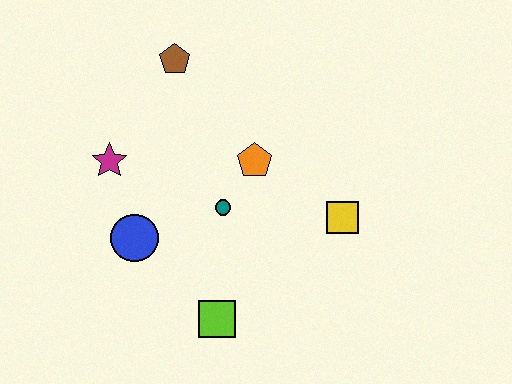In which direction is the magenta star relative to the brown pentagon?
The magenta star is below the brown pentagon.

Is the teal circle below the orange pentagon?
Yes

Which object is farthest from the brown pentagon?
The lime square is farthest from the brown pentagon.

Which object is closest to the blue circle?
The magenta star is closest to the blue circle.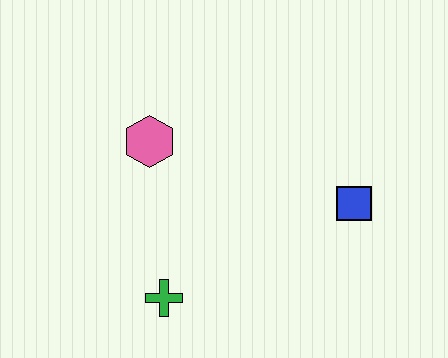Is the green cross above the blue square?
No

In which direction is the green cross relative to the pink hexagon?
The green cross is below the pink hexagon.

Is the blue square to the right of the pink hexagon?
Yes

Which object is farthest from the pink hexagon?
The blue square is farthest from the pink hexagon.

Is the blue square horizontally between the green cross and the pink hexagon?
No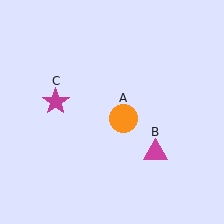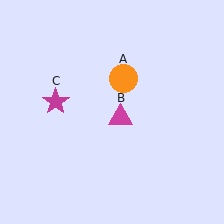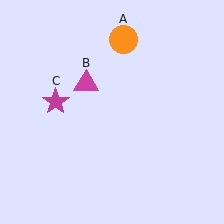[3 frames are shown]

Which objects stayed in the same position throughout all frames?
Magenta star (object C) remained stationary.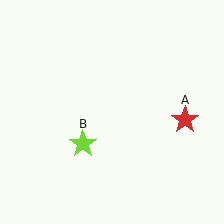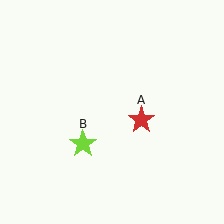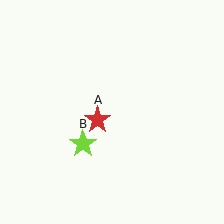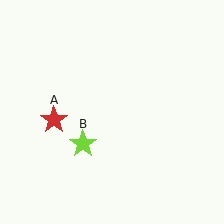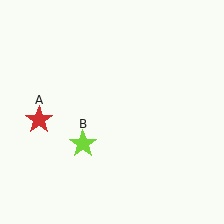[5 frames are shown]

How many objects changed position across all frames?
1 object changed position: red star (object A).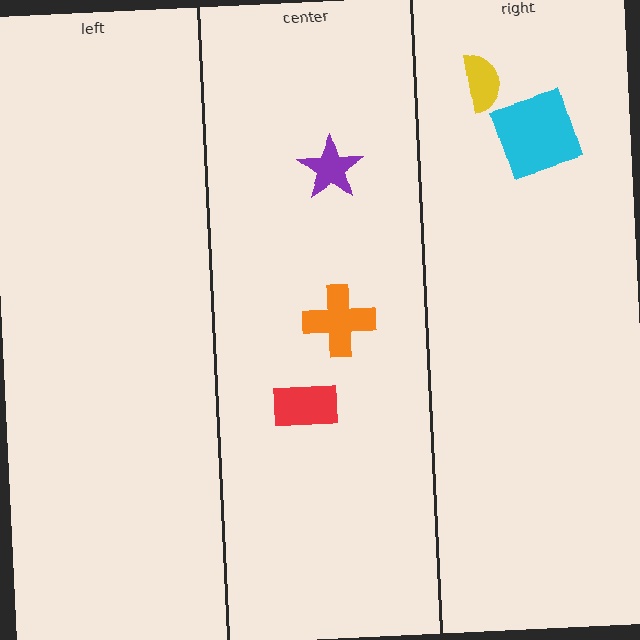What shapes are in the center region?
The purple star, the orange cross, the red rectangle.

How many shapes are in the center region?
3.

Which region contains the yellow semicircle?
The right region.